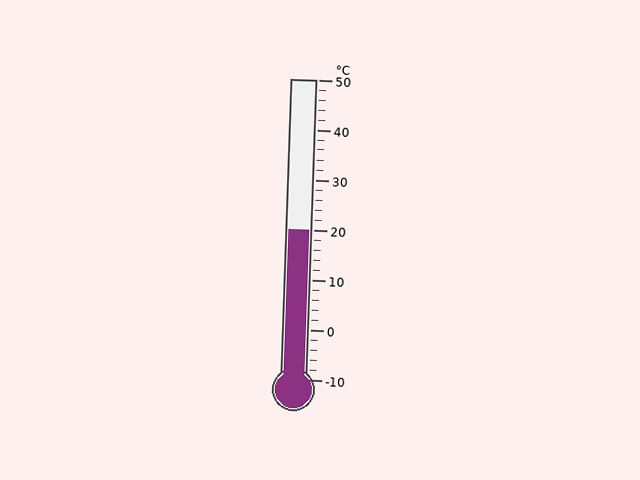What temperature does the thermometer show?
The thermometer shows approximately 20°C.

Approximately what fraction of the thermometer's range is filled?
The thermometer is filled to approximately 50% of its range.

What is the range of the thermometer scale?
The thermometer scale ranges from -10°C to 50°C.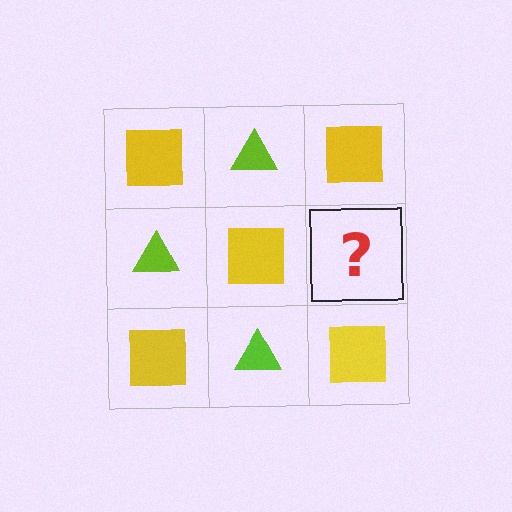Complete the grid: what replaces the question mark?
The question mark should be replaced with a lime triangle.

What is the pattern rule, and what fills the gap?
The rule is that it alternates yellow square and lime triangle in a checkerboard pattern. The gap should be filled with a lime triangle.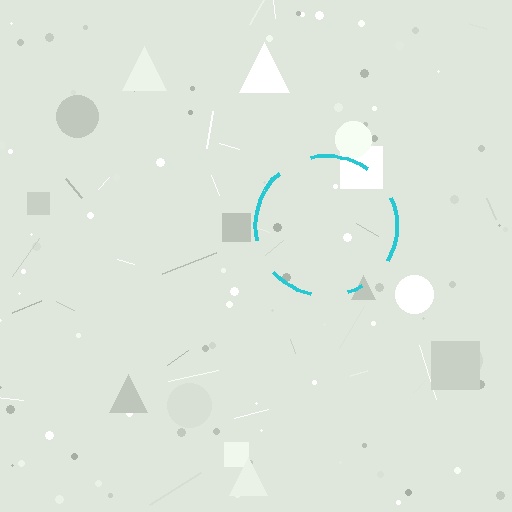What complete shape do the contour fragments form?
The contour fragments form a circle.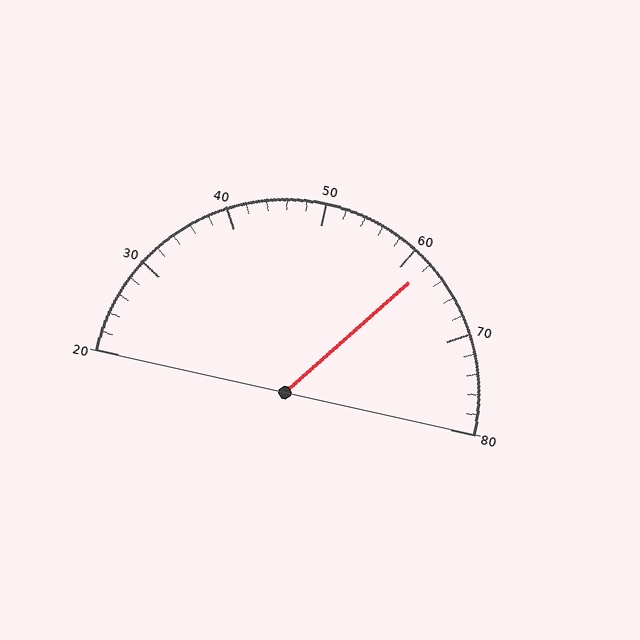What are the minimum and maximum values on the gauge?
The gauge ranges from 20 to 80.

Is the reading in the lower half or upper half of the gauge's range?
The reading is in the upper half of the range (20 to 80).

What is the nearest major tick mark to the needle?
The nearest major tick mark is 60.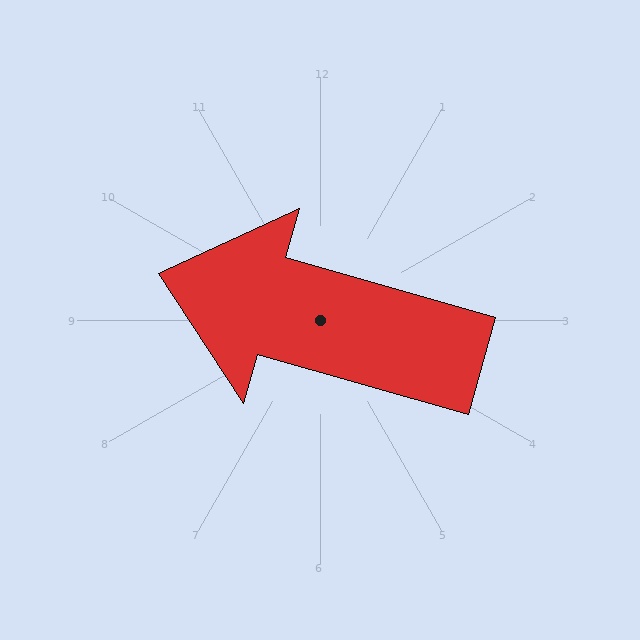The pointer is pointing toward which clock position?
Roughly 10 o'clock.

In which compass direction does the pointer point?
West.